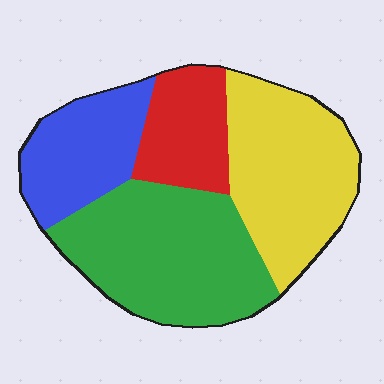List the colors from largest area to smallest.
From largest to smallest: green, yellow, blue, red.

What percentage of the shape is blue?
Blue covers around 20% of the shape.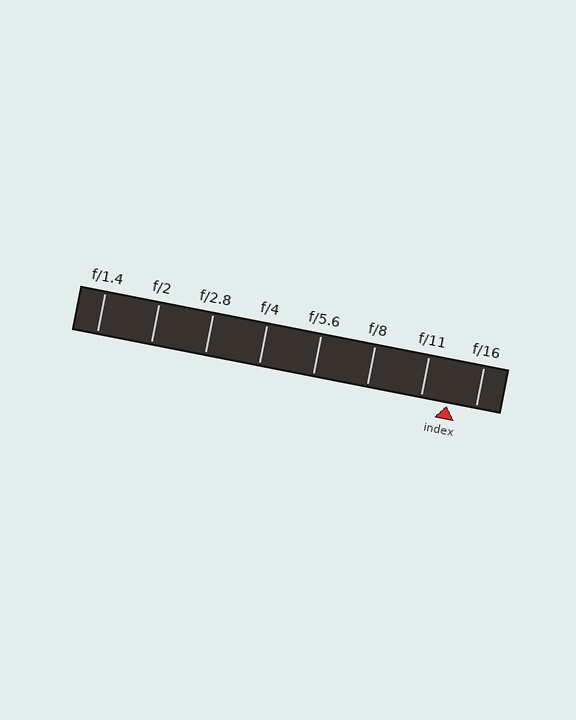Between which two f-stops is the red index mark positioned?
The index mark is between f/11 and f/16.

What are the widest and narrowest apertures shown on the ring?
The widest aperture shown is f/1.4 and the narrowest is f/16.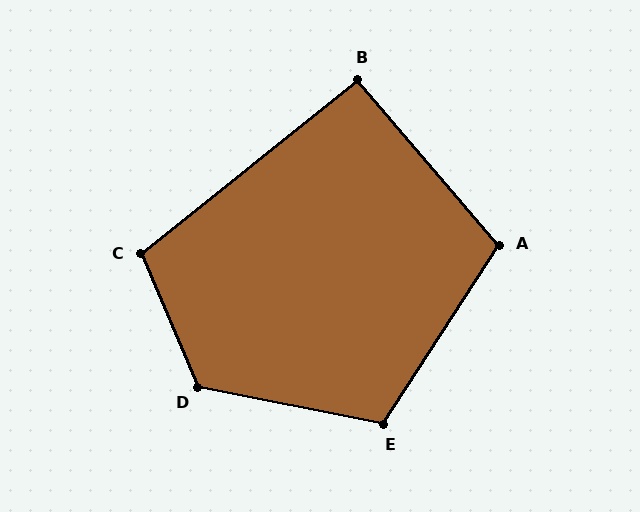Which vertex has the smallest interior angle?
B, at approximately 92 degrees.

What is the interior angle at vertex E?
Approximately 112 degrees (obtuse).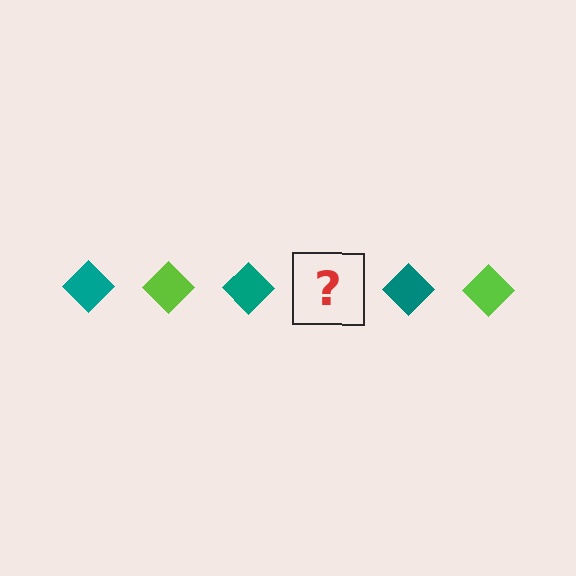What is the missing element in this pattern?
The missing element is a lime diamond.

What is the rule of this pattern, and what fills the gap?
The rule is that the pattern cycles through teal, lime diamonds. The gap should be filled with a lime diamond.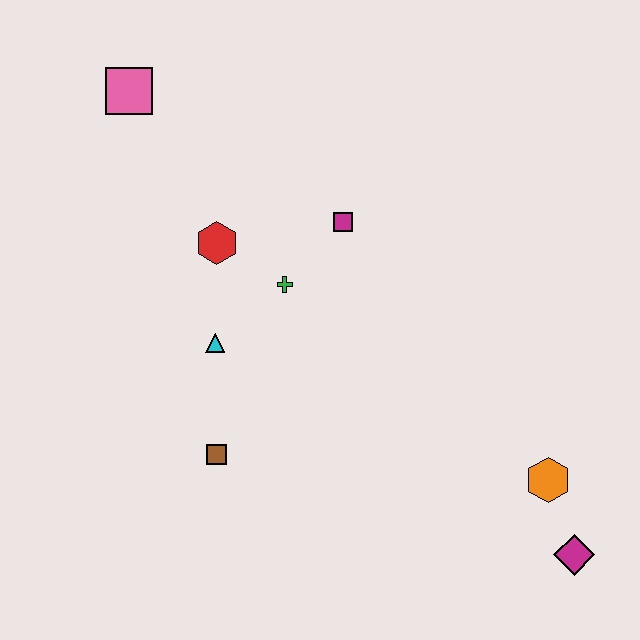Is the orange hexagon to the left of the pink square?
No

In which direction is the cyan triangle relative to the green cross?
The cyan triangle is to the left of the green cross.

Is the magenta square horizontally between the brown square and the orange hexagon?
Yes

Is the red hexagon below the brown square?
No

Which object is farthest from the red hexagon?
The magenta diamond is farthest from the red hexagon.